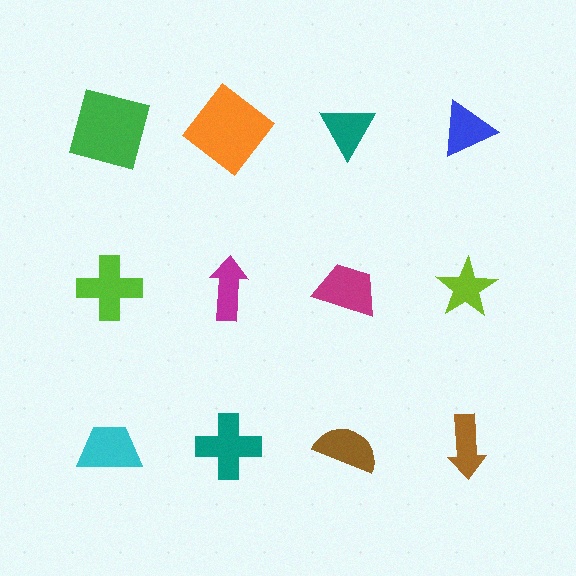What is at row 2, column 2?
A magenta arrow.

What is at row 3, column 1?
A cyan trapezoid.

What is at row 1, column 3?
A teal triangle.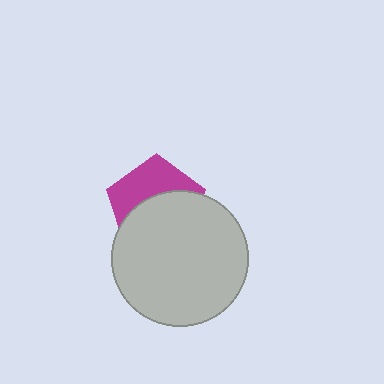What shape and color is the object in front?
The object in front is a light gray circle.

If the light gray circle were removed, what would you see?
You would see the complete magenta pentagon.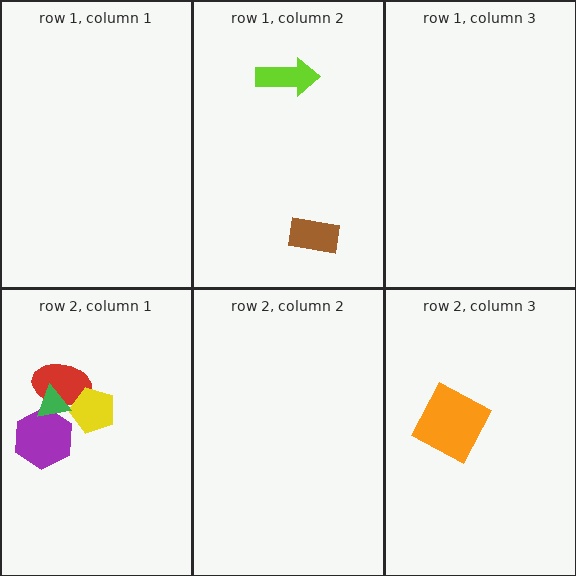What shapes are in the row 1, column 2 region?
The brown rectangle, the lime arrow.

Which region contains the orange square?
The row 2, column 3 region.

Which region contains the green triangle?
The row 2, column 1 region.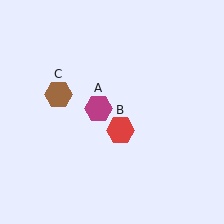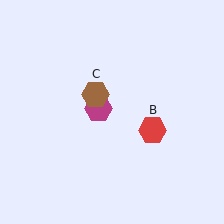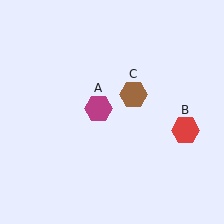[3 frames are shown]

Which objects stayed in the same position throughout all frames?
Magenta hexagon (object A) remained stationary.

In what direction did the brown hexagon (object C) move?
The brown hexagon (object C) moved right.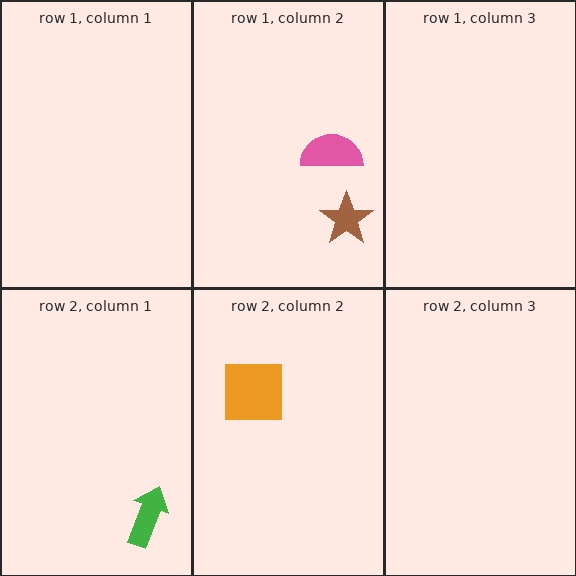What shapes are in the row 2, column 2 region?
The orange square.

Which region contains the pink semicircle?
The row 1, column 2 region.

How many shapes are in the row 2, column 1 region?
1.